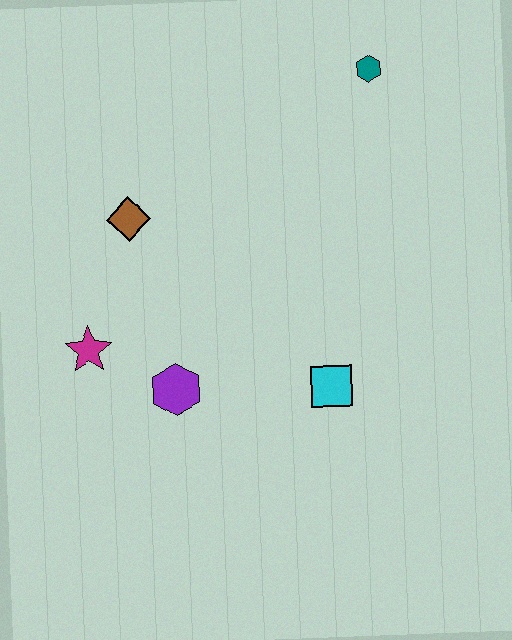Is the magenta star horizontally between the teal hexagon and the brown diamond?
No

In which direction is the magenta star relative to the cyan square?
The magenta star is to the left of the cyan square.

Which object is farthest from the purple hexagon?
The teal hexagon is farthest from the purple hexagon.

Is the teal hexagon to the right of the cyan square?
Yes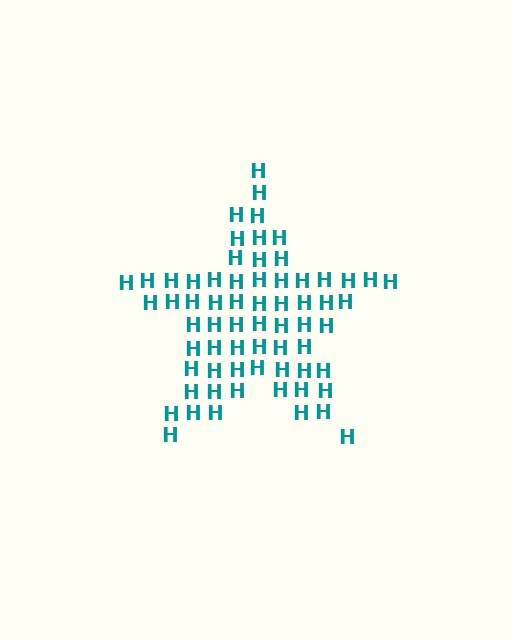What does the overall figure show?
The overall figure shows a star.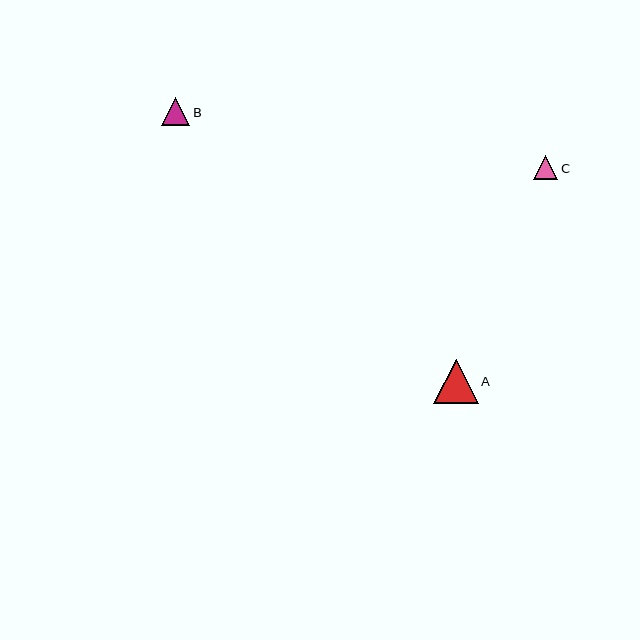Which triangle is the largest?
Triangle A is the largest with a size of approximately 44 pixels.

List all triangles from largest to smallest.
From largest to smallest: A, B, C.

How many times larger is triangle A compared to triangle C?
Triangle A is approximately 1.9 times the size of triangle C.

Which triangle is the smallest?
Triangle C is the smallest with a size of approximately 24 pixels.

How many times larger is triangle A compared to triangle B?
Triangle A is approximately 1.6 times the size of triangle B.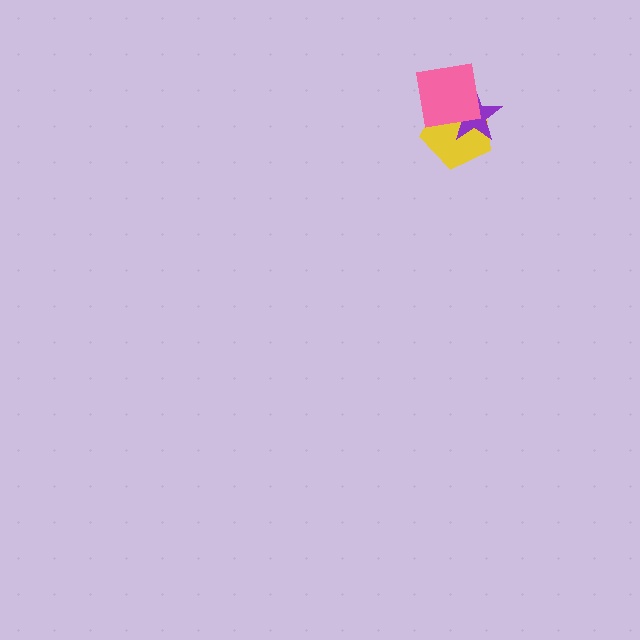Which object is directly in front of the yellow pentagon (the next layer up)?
The purple star is directly in front of the yellow pentagon.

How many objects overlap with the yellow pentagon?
2 objects overlap with the yellow pentagon.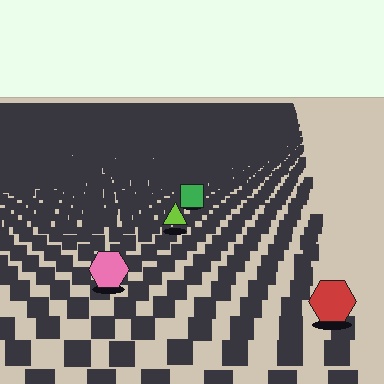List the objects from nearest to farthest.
From nearest to farthest: the red hexagon, the pink hexagon, the lime triangle, the green square.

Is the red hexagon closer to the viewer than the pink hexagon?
Yes. The red hexagon is closer — you can tell from the texture gradient: the ground texture is coarser near it.